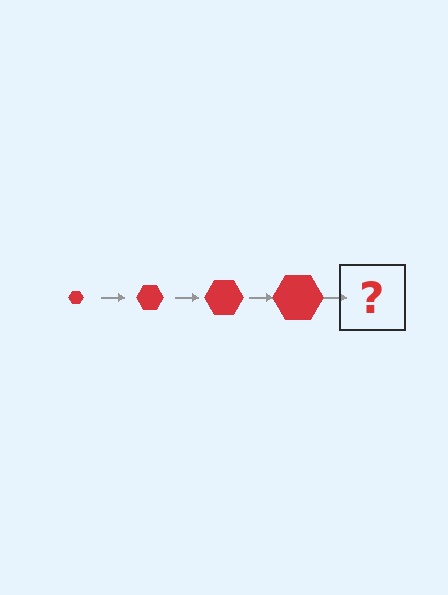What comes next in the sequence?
The next element should be a red hexagon, larger than the previous one.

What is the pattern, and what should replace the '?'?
The pattern is that the hexagon gets progressively larger each step. The '?' should be a red hexagon, larger than the previous one.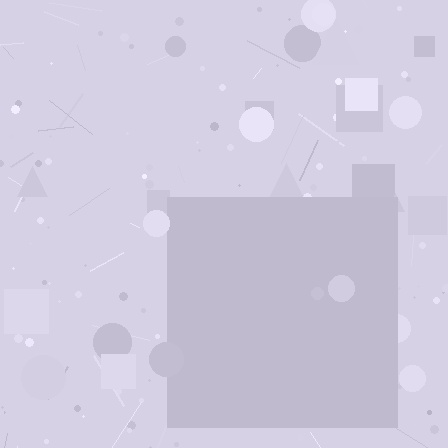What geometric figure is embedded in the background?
A square is embedded in the background.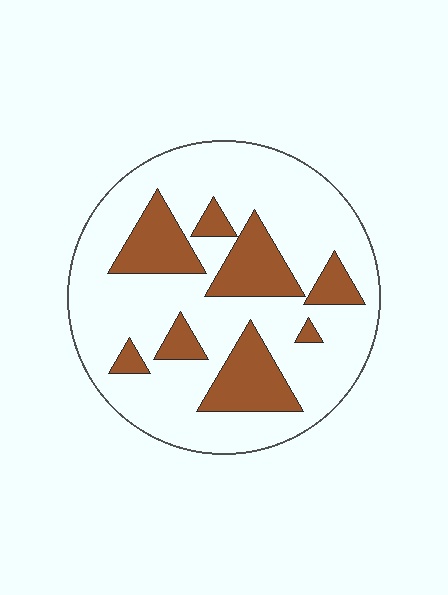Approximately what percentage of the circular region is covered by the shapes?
Approximately 25%.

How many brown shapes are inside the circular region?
8.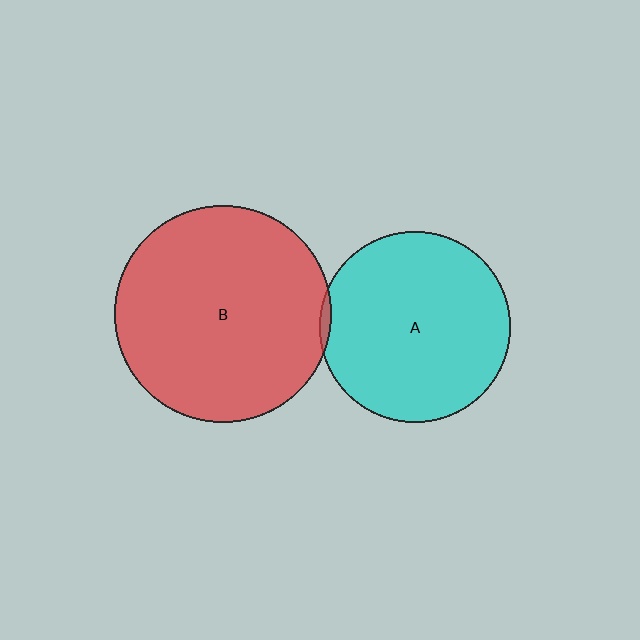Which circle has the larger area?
Circle B (red).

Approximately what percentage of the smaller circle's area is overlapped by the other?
Approximately 5%.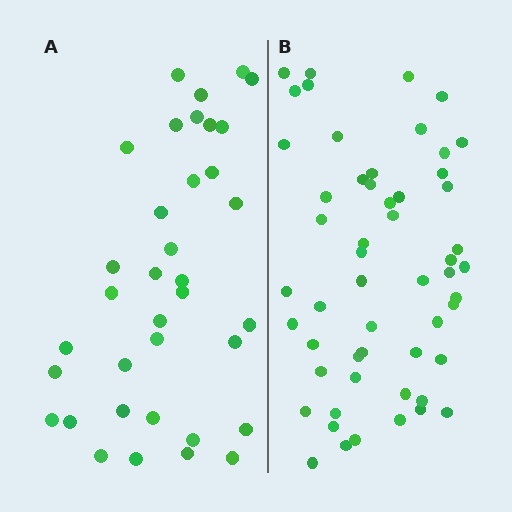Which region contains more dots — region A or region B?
Region B (the right region) has more dots.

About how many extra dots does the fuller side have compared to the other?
Region B has approximately 20 more dots than region A.